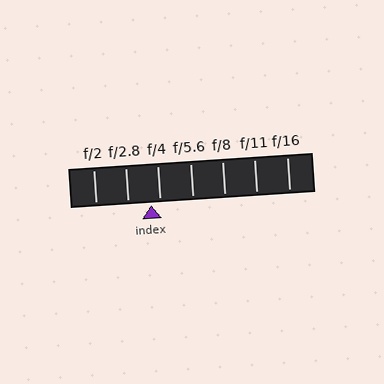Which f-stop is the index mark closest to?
The index mark is closest to f/4.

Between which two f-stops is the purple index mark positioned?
The index mark is between f/2.8 and f/4.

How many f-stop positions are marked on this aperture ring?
There are 7 f-stop positions marked.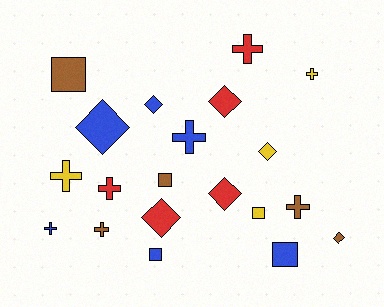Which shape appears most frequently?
Cross, with 8 objects.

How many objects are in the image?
There are 20 objects.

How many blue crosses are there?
There are 2 blue crosses.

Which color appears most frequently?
Blue, with 6 objects.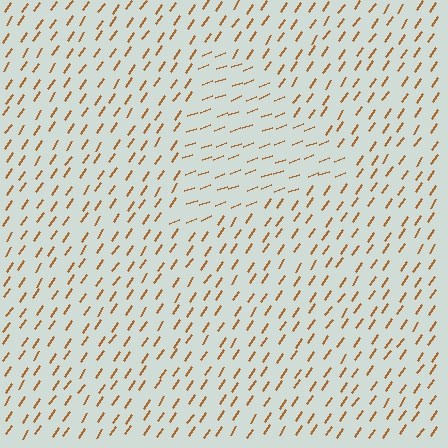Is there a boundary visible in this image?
Yes, there is a texture boundary formed by a change in line orientation.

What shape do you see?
I see a triangle.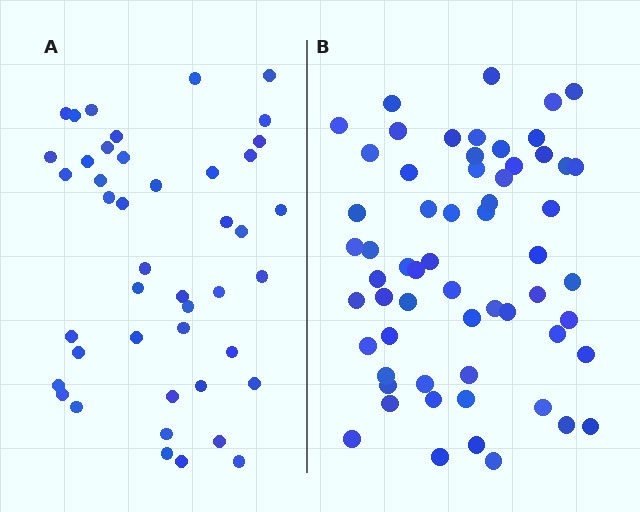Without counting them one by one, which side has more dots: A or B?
Region B (the right region) has more dots.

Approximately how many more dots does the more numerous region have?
Region B has approximately 15 more dots than region A.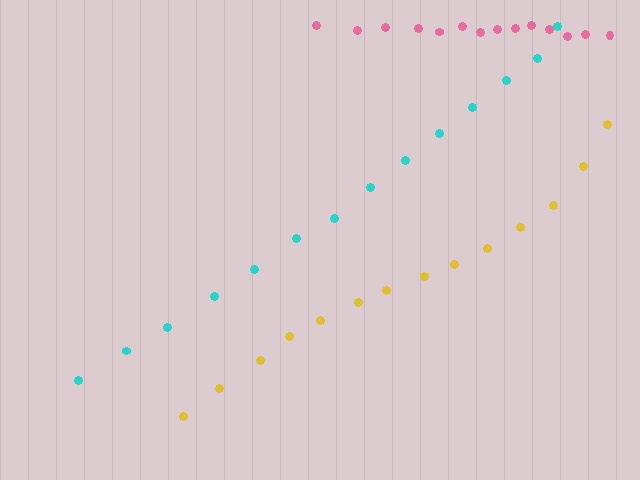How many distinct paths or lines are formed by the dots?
There are 3 distinct paths.